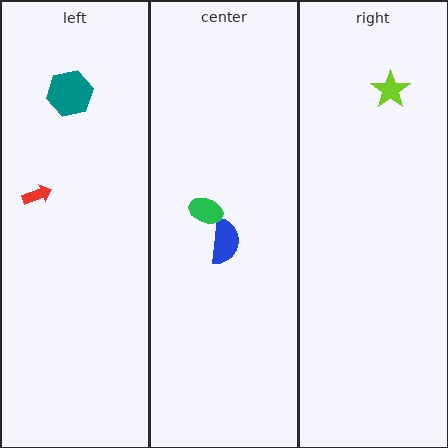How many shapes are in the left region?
2.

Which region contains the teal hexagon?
The left region.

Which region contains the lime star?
The right region.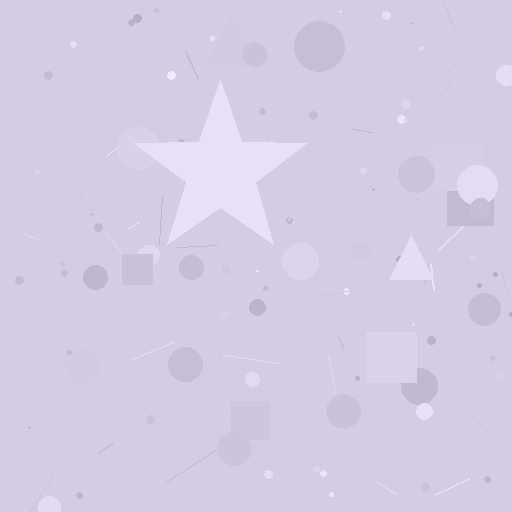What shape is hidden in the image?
A star is hidden in the image.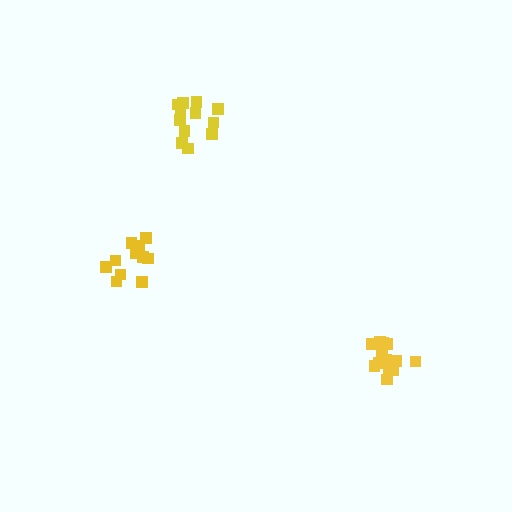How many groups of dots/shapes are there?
There are 3 groups.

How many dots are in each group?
Group 1: 12 dots, Group 2: 11 dots, Group 3: 14 dots (37 total).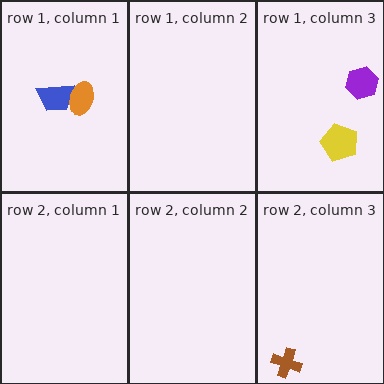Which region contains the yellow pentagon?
The row 1, column 3 region.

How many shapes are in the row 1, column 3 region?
2.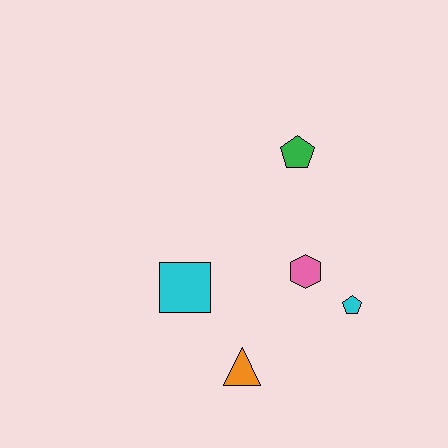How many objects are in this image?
There are 5 objects.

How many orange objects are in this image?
There is 1 orange object.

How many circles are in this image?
There are no circles.